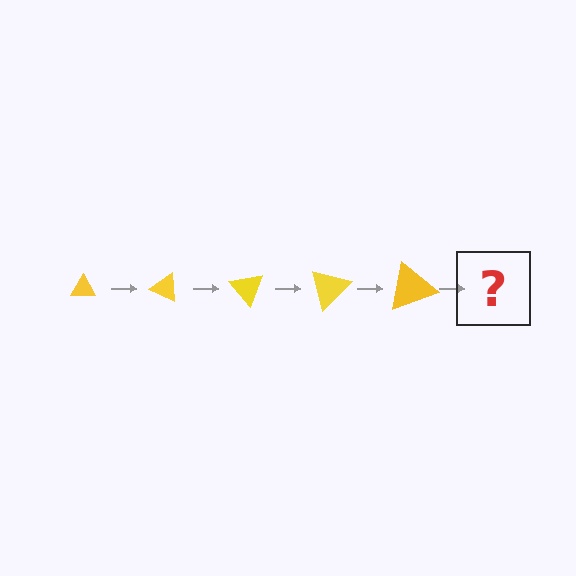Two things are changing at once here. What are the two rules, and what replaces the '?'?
The two rules are that the triangle grows larger each step and it rotates 25 degrees each step. The '?' should be a triangle, larger than the previous one and rotated 125 degrees from the start.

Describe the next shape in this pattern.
It should be a triangle, larger than the previous one and rotated 125 degrees from the start.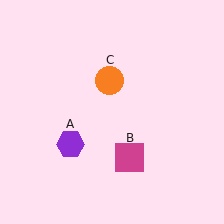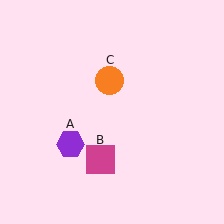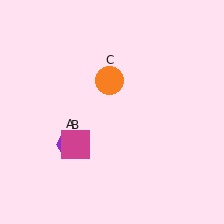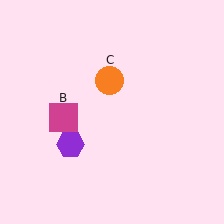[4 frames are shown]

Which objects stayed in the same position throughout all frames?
Purple hexagon (object A) and orange circle (object C) remained stationary.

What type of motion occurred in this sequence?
The magenta square (object B) rotated clockwise around the center of the scene.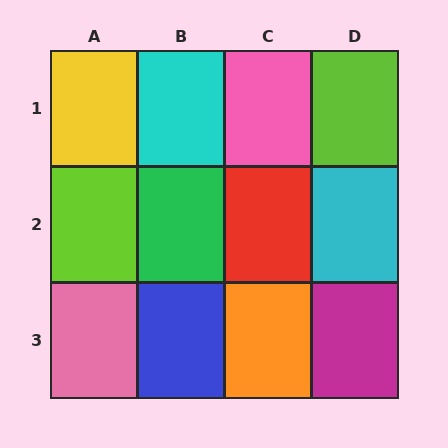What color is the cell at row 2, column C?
Red.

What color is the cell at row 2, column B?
Green.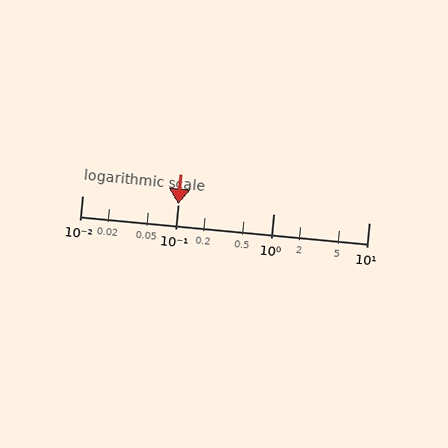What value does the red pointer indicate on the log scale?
The pointer indicates approximately 0.1.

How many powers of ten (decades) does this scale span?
The scale spans 3 decades, from 0.01 to 10.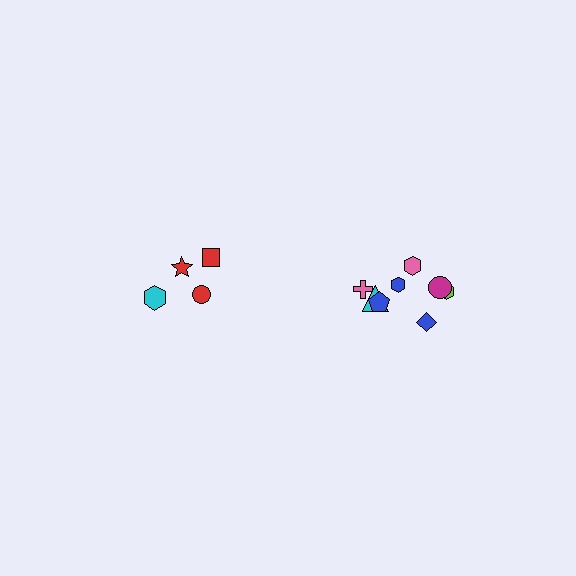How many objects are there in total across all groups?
There are 12 objects.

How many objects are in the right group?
There are 8 objects.